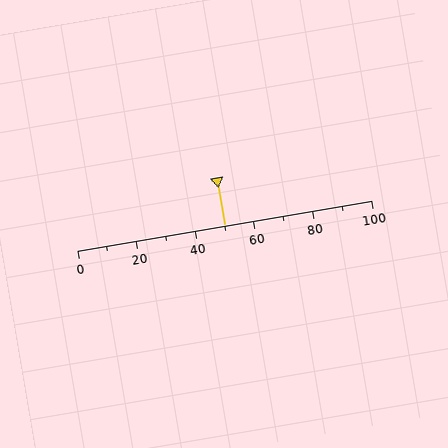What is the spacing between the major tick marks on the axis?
The major ticks are spaced 20 apart.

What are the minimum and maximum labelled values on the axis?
The axis runs from 0 to 100.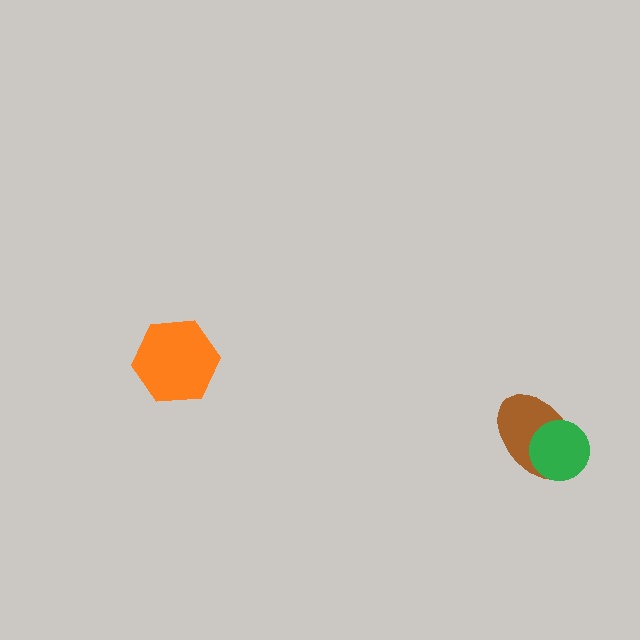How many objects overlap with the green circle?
1 object overlaps with the green circle.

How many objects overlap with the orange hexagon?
0 objects overlap with the orange hexagon.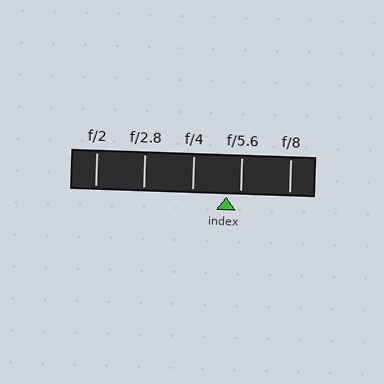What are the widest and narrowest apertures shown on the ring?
The widest aperture shown is f/2 and the narrowest is f/8.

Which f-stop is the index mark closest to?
The index mark is closest to f/5.6.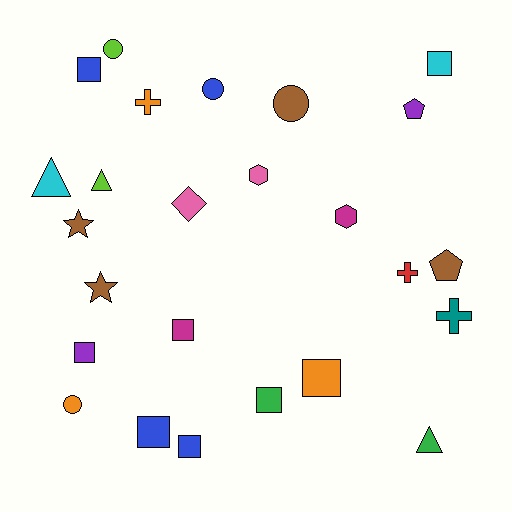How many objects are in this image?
There are 25 objects.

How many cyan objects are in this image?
There are 2 cyan objects.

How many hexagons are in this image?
There are 2 hexagons.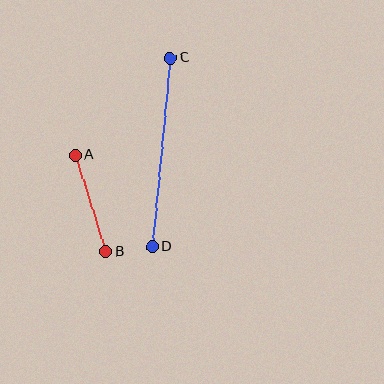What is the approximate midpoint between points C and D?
The midpoint is at approximately (161, 152) pixels.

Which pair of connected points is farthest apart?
Points C and D are farthest apart.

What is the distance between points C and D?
The distance is approximately 189 pixels.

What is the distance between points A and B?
The distance is approximately 101 pixels.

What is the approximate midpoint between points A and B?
The midpoint is at approximately (90, 203) pixels.